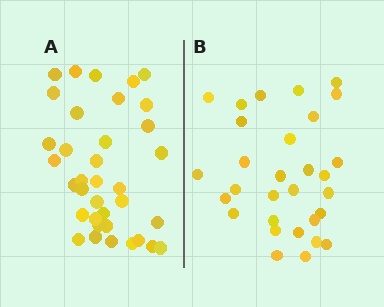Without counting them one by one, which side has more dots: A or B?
Region A (the left region) has more dots.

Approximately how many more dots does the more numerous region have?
Region A has about 6 more dots than region B.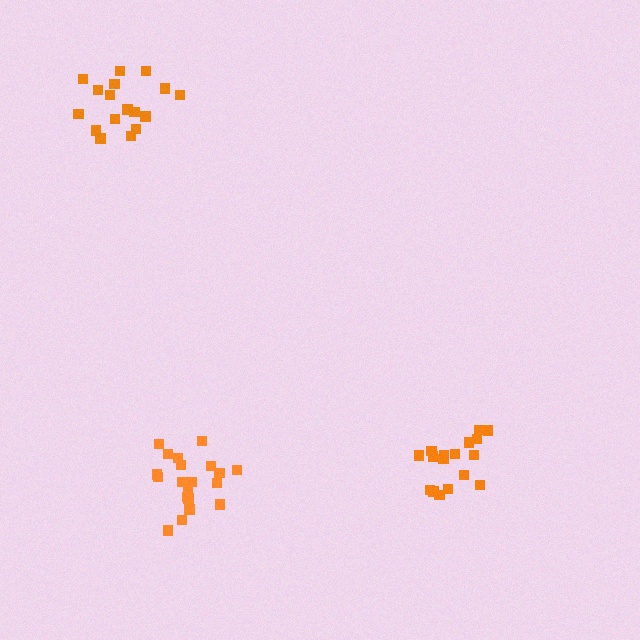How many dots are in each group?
Group 1: 17 dots, Group 2: 20 dots, Group 3: 17 dots (54 total).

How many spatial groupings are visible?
There are 3 spatial groupings.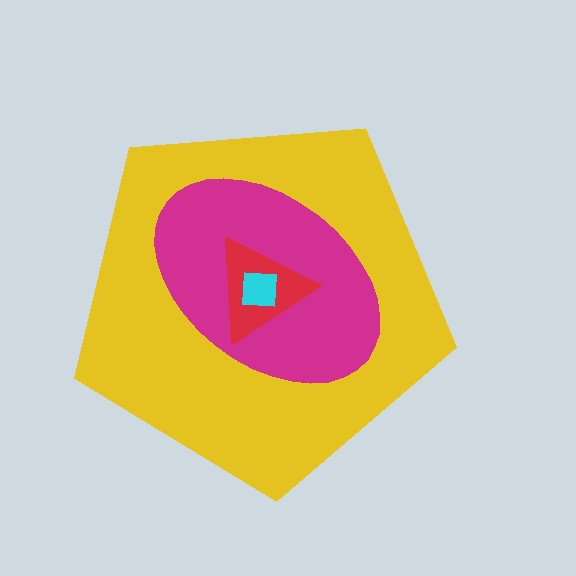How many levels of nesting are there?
4.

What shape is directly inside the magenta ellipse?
The red triangle.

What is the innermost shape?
The cyan square.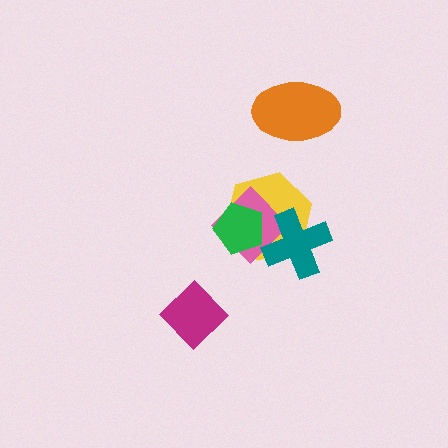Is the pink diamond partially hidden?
Yes, it is partially covered by another shape.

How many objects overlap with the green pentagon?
2 objects overlap with the green pentagon.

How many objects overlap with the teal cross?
2 objects overlap with the teal cross.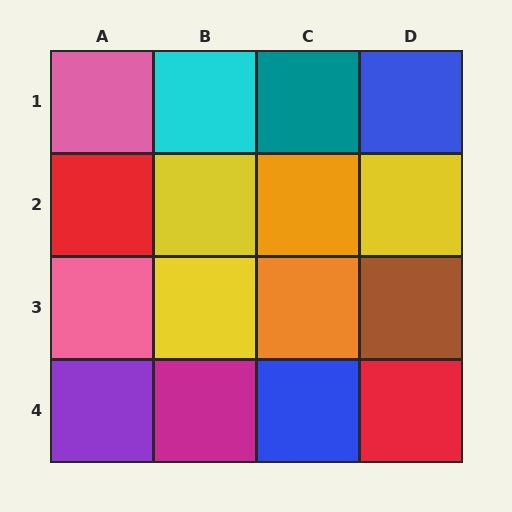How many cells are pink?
2 cells are pink.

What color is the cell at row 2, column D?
Yellow.